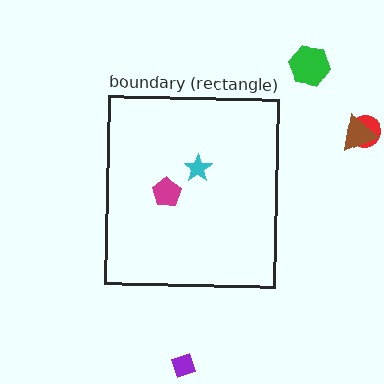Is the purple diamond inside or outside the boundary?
Outside.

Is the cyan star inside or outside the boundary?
Inside.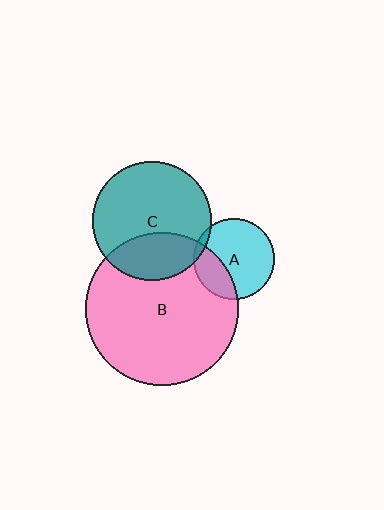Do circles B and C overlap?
Yes.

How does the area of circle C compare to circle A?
Approximately 2.2 times.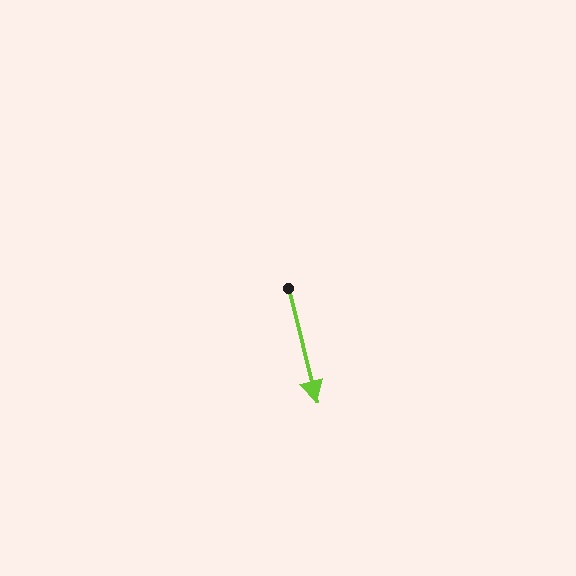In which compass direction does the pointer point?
South.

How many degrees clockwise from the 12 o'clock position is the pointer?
Approximately 166 degrees.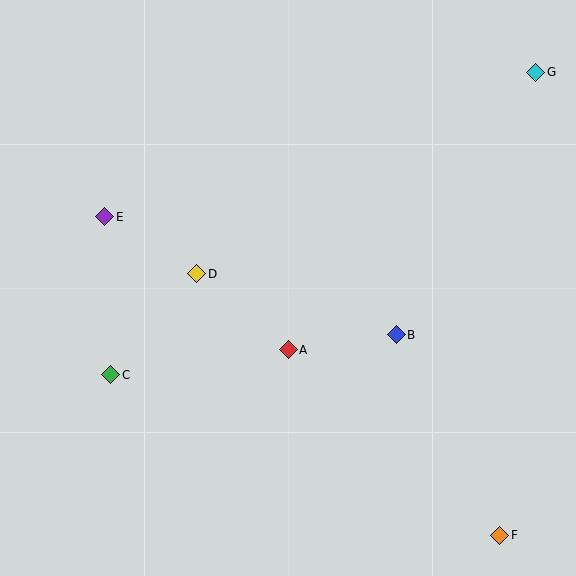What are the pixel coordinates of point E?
Point E is at (105, 217).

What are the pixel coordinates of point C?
Point C is at (111, 375).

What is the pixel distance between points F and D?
The distance between F and D is 400 pixels.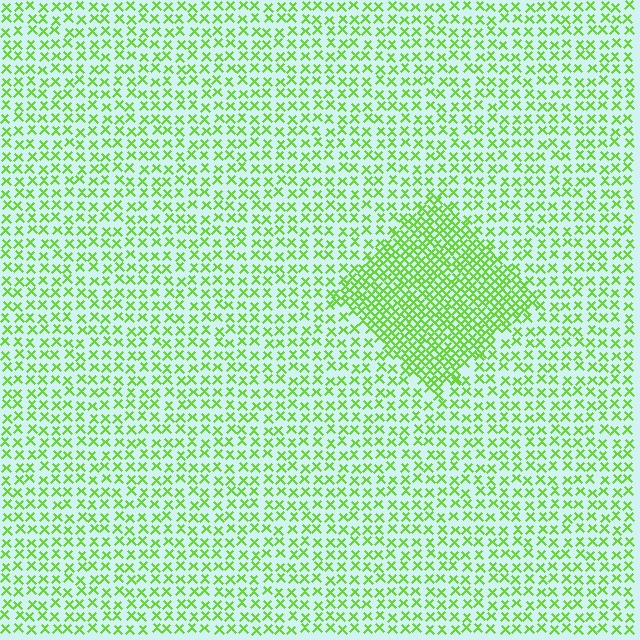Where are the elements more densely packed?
The elements are more densely packed inside the diamond boundary.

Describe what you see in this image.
The image contains small lime elements arranged at two different densities. A diamond-shaped region is visible where the elements are more densely packed than the surrounding area.